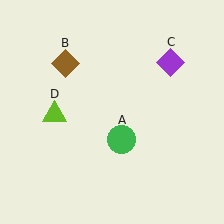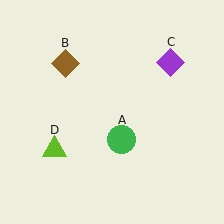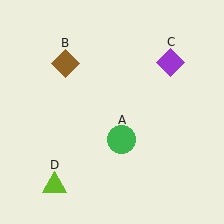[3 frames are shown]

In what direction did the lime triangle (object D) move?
The lime triangle (object D) moved down.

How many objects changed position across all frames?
1 object changed position: lime triangle (object D).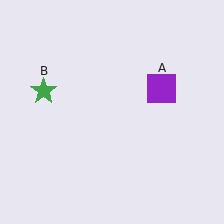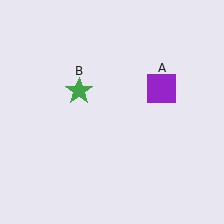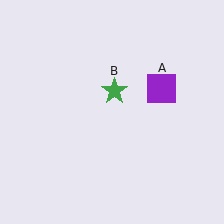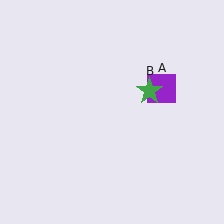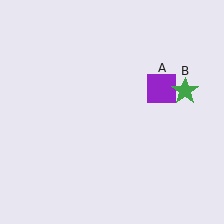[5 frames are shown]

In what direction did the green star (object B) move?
The green star (object B) moved right.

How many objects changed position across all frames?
1 object changed position: green star (object B).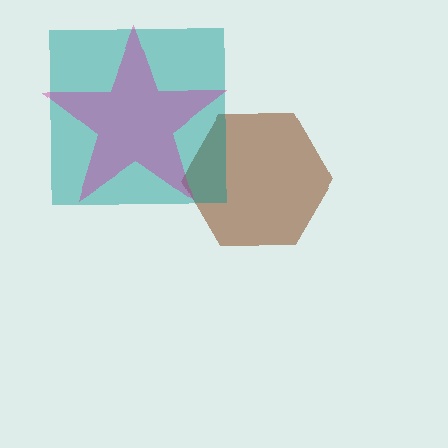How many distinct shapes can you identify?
There are 3 distinct shapes: a brown hexagon, a teal square, a magenta star.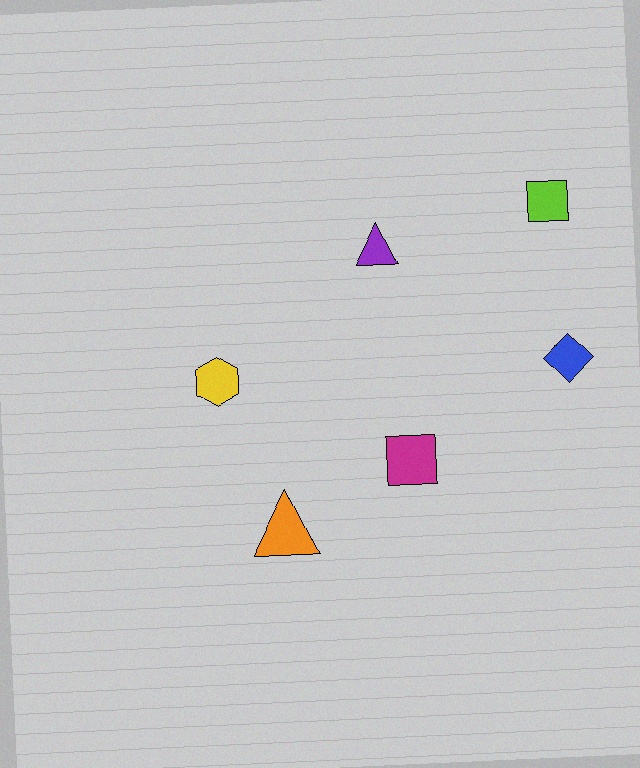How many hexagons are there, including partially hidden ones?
There is 1 hexagon.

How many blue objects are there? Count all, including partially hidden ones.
There is 1 blue object.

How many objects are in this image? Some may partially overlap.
There are 6 objects.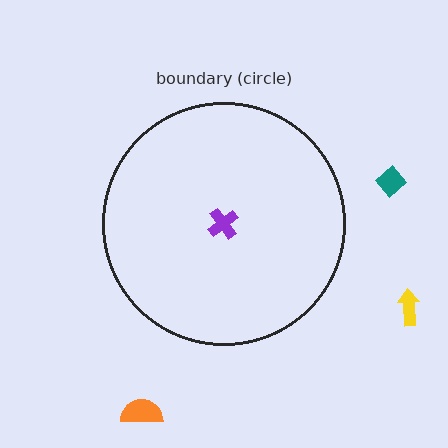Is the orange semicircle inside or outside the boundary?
Outside.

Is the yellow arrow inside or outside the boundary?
Outside.